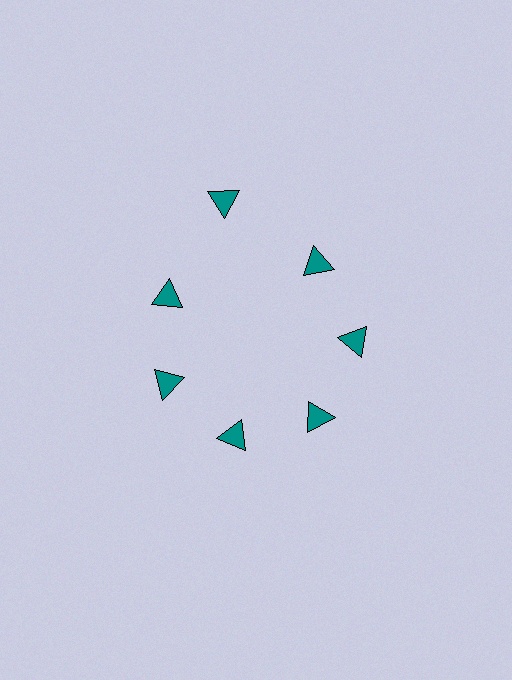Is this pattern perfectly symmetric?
No. The 7 teal triangles are arranged in a ring, but one element near the 12 o'clock position is pushed outward from the center, breaking the 7-fold rotational symmetry.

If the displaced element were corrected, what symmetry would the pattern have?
It would have 7-fold rotational symmetry — the pattern would map onto itself every 51 degrees.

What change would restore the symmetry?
The symmetry would be restored by moving it inward, back onto the ring so that all 7 triangles sit at equal angles and equal distance from the center.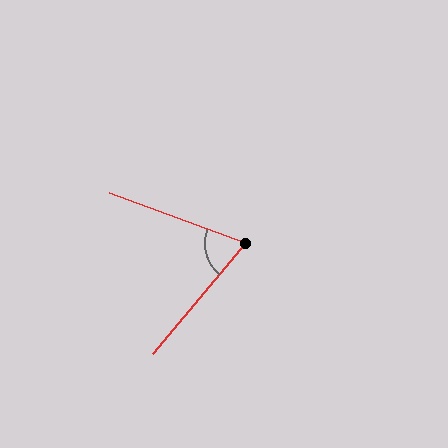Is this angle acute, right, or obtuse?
It is acute.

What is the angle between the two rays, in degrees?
Approximately 70 degrees.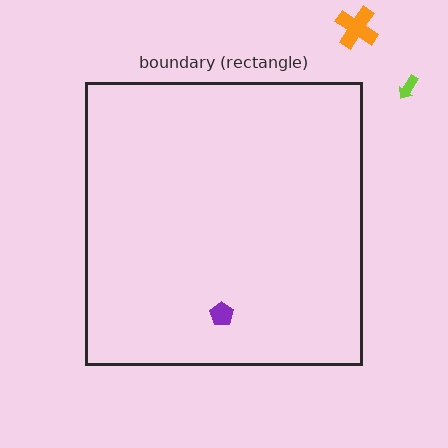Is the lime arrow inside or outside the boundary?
Outside.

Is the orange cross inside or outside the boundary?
Outside.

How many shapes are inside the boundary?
1 inside, 2 outside.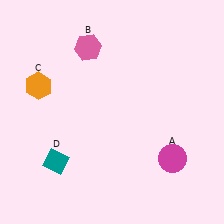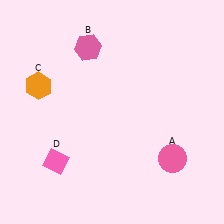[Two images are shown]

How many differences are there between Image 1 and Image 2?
There are 2 differences between the two images.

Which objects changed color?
A changed from magenta to pink. D changed from teal to pink.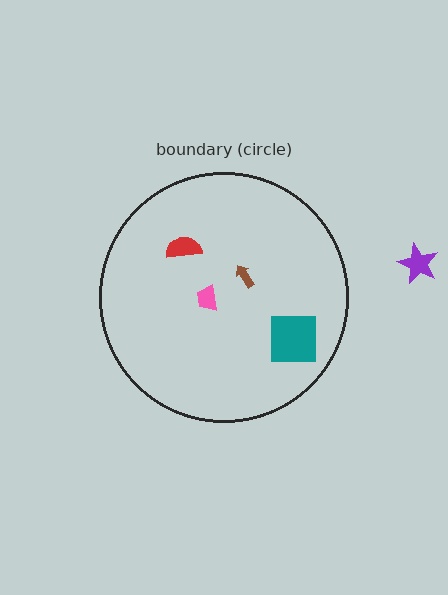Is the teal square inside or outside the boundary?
Inside.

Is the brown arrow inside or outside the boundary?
Inside.